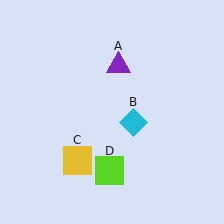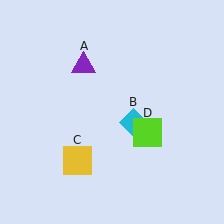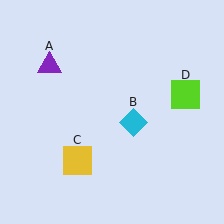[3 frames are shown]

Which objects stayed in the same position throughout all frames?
Cyan diamond (object B) and yellow square (object C) remained stationary.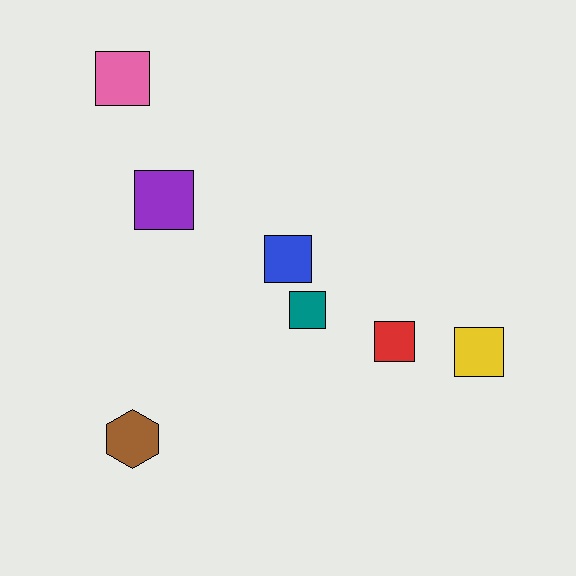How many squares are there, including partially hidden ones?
There are 6 squares.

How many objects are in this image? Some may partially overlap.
There are 7 objects.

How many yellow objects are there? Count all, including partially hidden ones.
There is 1 yellow object.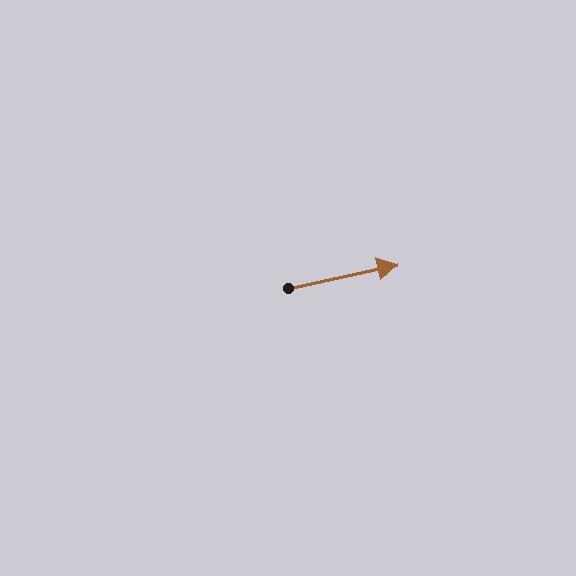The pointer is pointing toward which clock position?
Roughly 3 o'clock.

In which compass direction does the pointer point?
East.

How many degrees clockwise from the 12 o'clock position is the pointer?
Approximately 78 degrees.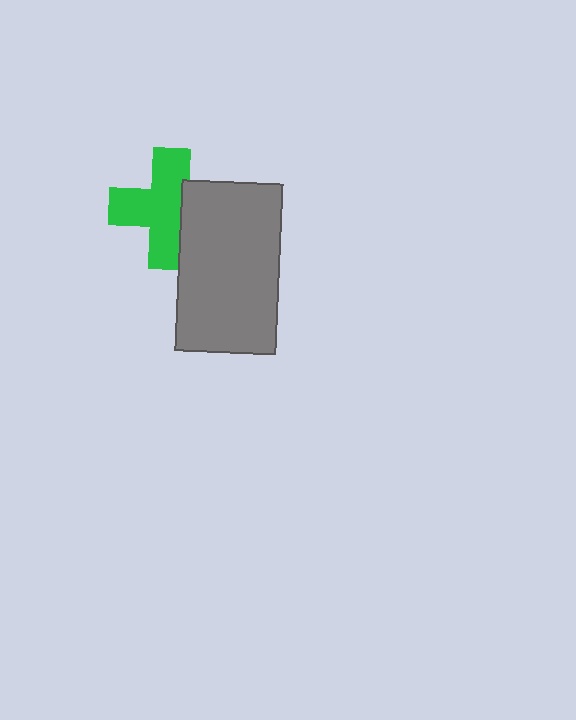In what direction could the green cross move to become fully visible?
The green cross could move left. That would shift it out from behind the gray rectangle entirely.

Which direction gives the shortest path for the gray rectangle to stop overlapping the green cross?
Moving right gives the shortest separation.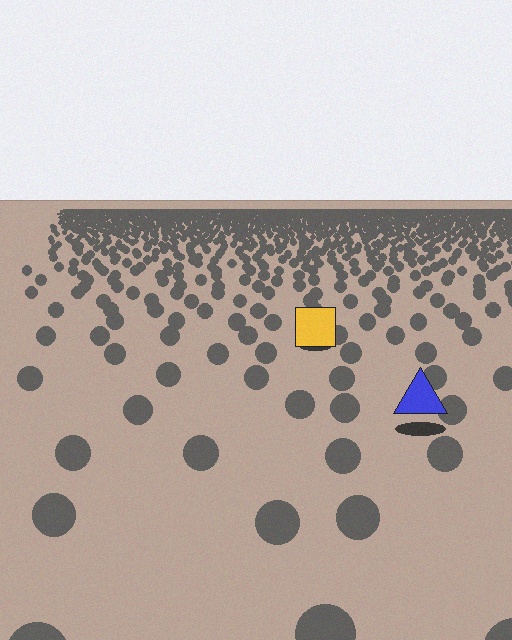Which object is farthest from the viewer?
The yellow square is farthest from the viewer. It appears smaller and the ground texture around it is denser.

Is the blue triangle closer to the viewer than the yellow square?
Yes. The blue triangle is closer — you can tell from the texture gradient: the ground texture is coarser near it.